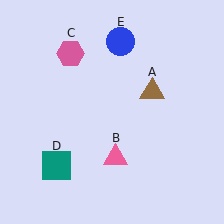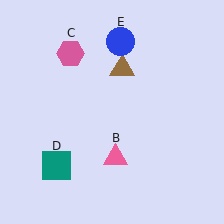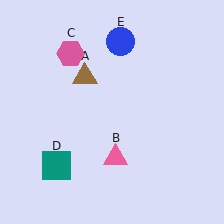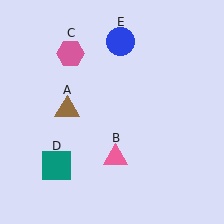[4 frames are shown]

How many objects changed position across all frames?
1 object changed position: brown triangle (object A).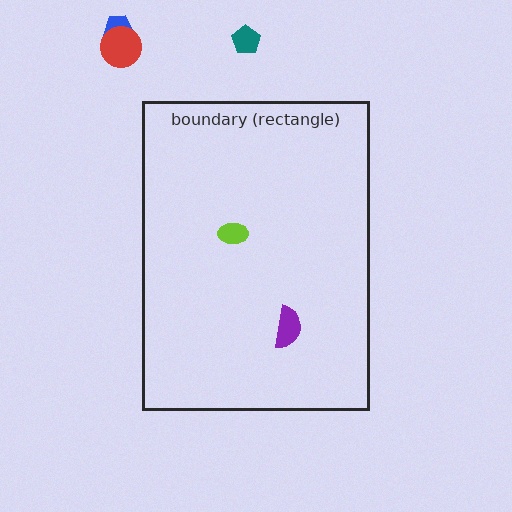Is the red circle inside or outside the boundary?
Outside.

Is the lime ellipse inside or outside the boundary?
Inside.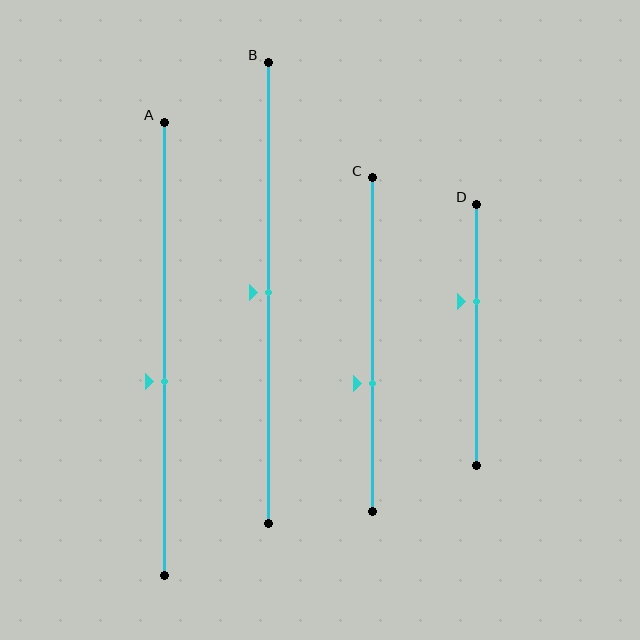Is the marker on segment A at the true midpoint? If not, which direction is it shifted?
No, the marker on segment A is shifted downward by about 7% of the segment length.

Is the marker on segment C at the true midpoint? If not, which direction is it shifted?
No, the marker on segment C is shifted downward by about 12% of the segment length.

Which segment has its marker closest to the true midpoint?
Segment B has its marker closest to the true midpoint.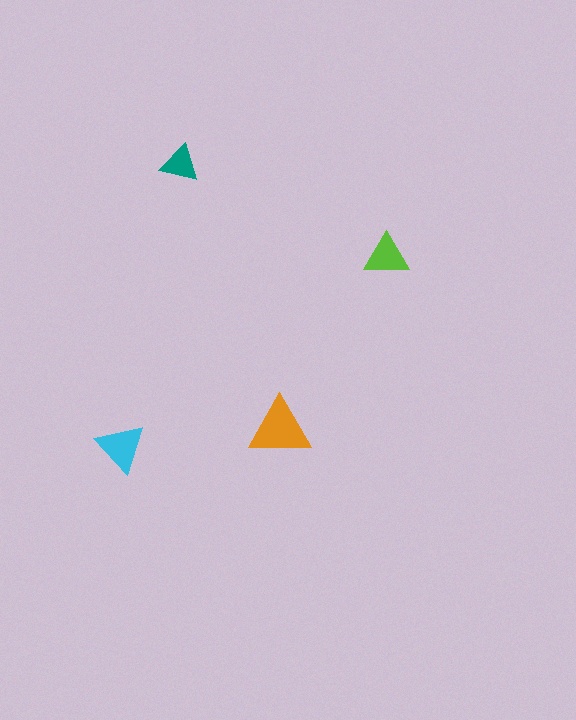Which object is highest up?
The teal triangle is topmost.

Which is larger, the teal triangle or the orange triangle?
The orange one.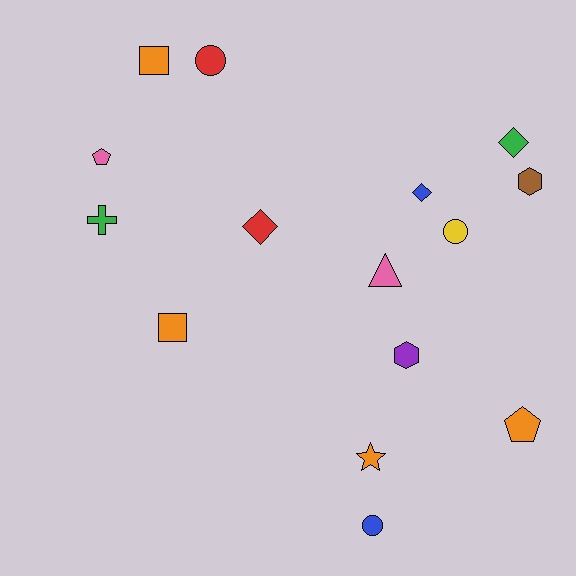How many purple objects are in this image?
There is 1 purple object.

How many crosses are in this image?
There is 1 cross.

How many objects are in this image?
There are 15 objects.